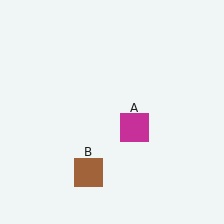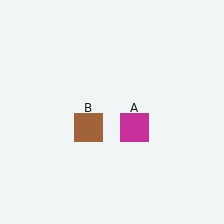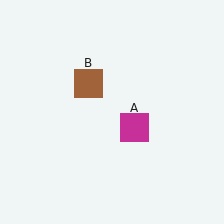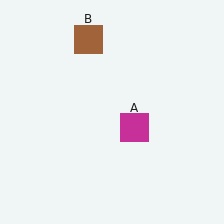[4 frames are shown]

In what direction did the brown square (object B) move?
The brown square (object B) moved up.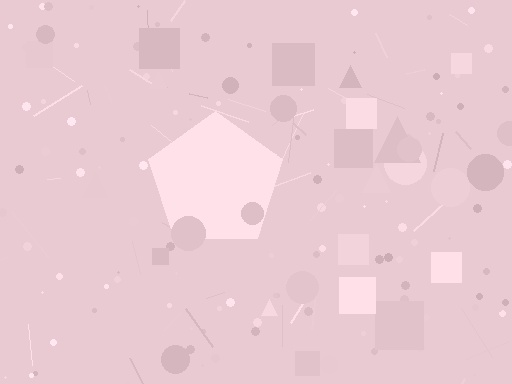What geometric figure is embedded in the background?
A pentagon is embedded in the background.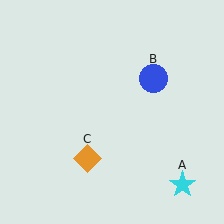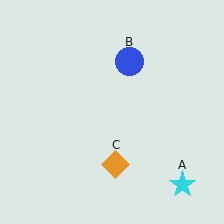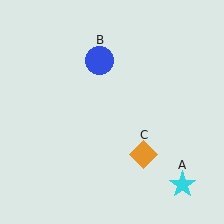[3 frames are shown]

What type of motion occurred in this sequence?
The blue circle (object B), orange diamond (object C) rotated counterclockwise around the center of the scene.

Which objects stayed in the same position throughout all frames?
Cyan star (object A) remained stationary.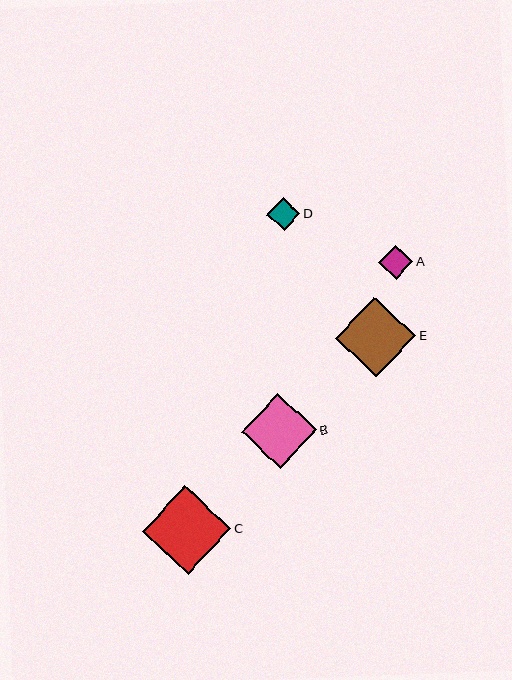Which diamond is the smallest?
Diamond D is the smallest with a size of approximately 33 pixels.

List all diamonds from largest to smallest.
From largest to smallest: C, E, B, A, D.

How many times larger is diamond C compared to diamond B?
Diamond C is approximately 1.2 times the size of diamond B.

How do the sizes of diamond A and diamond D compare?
Diamond A and diamond D are approximately the same size.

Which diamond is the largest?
Diamond C is the largest with a size of approximately 89 pixels.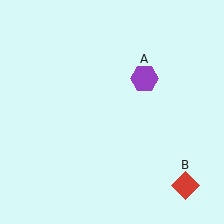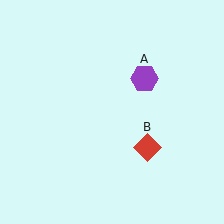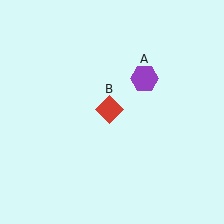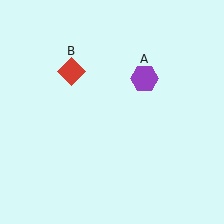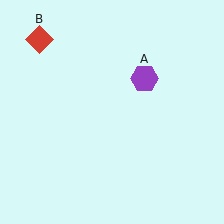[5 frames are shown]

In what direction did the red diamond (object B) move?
The red diamond (object B) moved up and to the left.